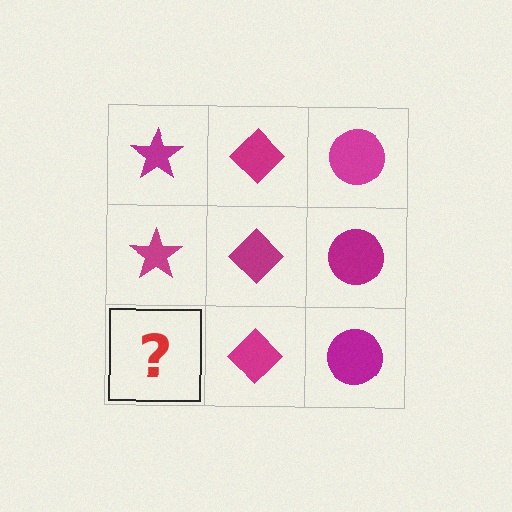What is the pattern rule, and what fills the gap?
The rule is that each column has a consistent shape. The gap should be filled with a magenta star.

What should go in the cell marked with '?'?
The missing cell should contain a magenta star.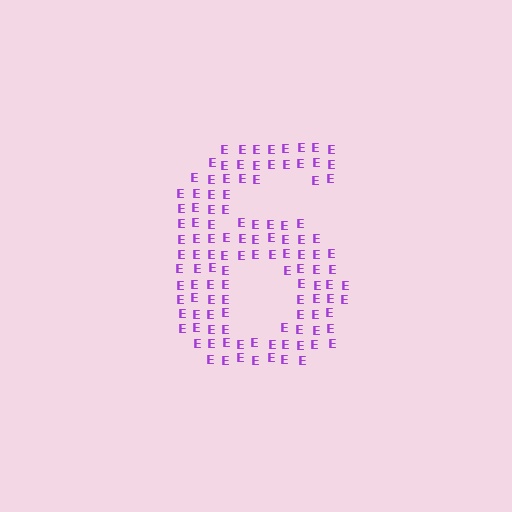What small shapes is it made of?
It is made of small letter E's.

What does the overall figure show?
The overall figure shows the digit 6.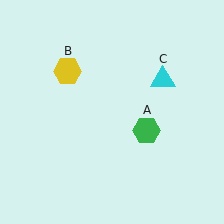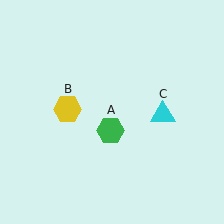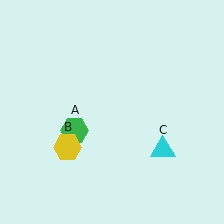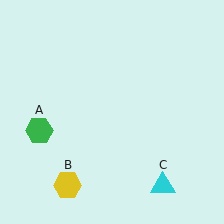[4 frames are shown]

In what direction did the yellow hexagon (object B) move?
The yellow hexagon (object B) moved down.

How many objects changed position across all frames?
3 objects changed position: green hexagon (object A), yellow hexagon (object B), cyan triangle (object C).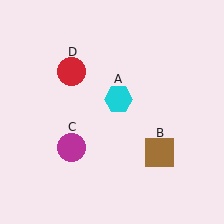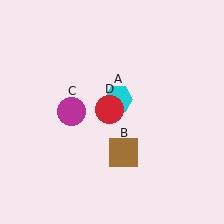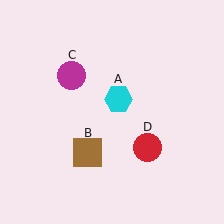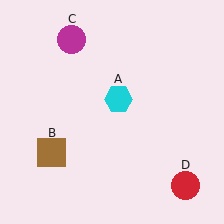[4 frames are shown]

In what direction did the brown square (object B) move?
The brown square (object B) moved left.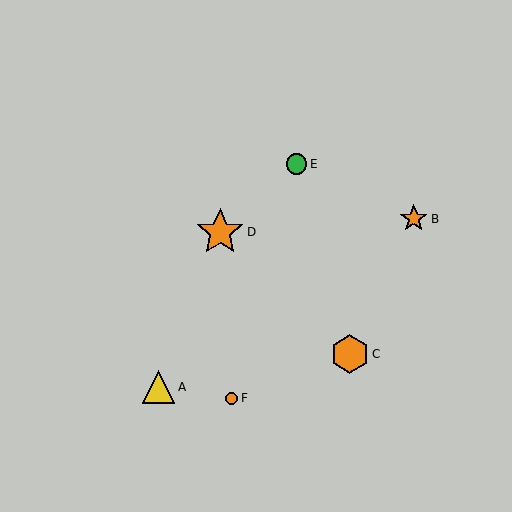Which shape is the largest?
The orange star (labeled D) is the largest.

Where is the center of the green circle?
The center of the green circle is at (297, 164).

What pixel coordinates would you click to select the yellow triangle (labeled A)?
Click at (158, 387) to select the yellow triangle A.